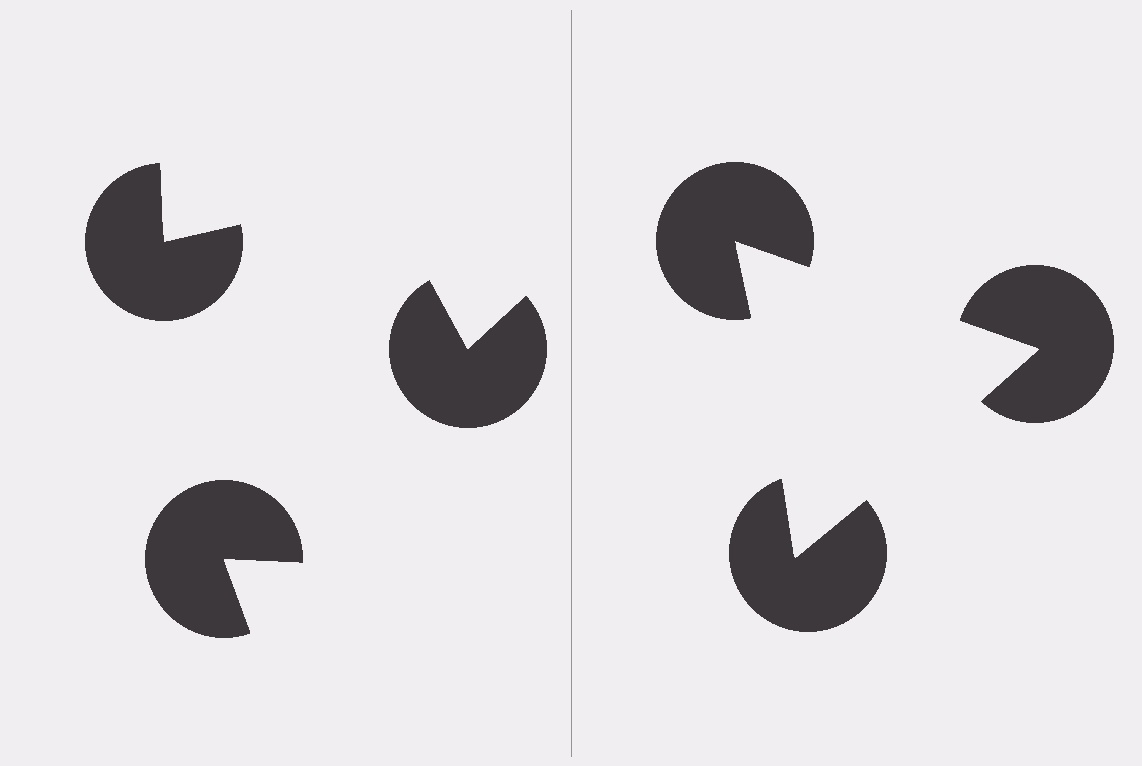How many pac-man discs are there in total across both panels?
6 — 3 on each side.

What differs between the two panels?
The pac-man discs are positioned identically on both sides; only the wedge orientations differ. On the right they align to a triangle; on the left they are misaligned.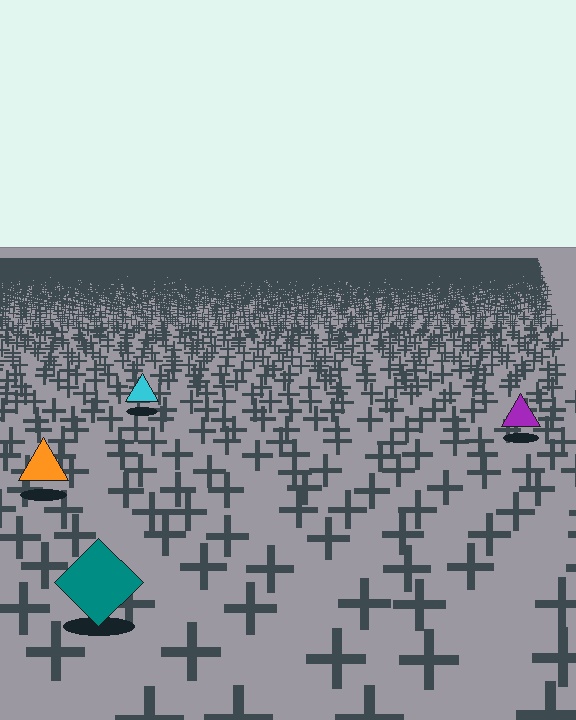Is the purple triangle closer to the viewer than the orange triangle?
No. The orange triangle is closer — you can tell from the texture gradient: the ground texture is coarser near it.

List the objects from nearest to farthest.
From nearest to farthest: the teal diamond, the orange triangle, the purple triangle, the cyan triangle.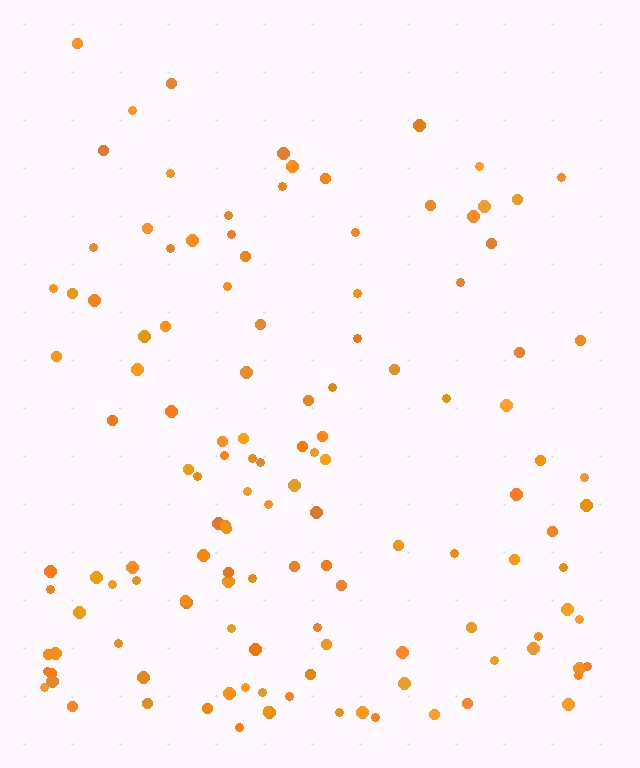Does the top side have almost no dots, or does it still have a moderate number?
Still a moderate number, just noticeably fewer than the bottom.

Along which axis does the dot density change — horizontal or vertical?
Vertical.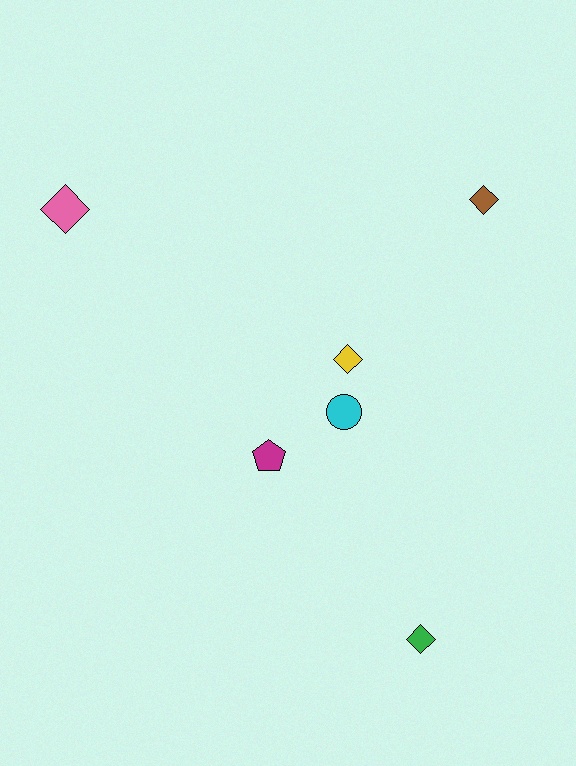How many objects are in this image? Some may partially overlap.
There are 6 objects.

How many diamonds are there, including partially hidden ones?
There are 4 diamonds.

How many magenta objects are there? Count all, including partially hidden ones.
There is 1 magenta object.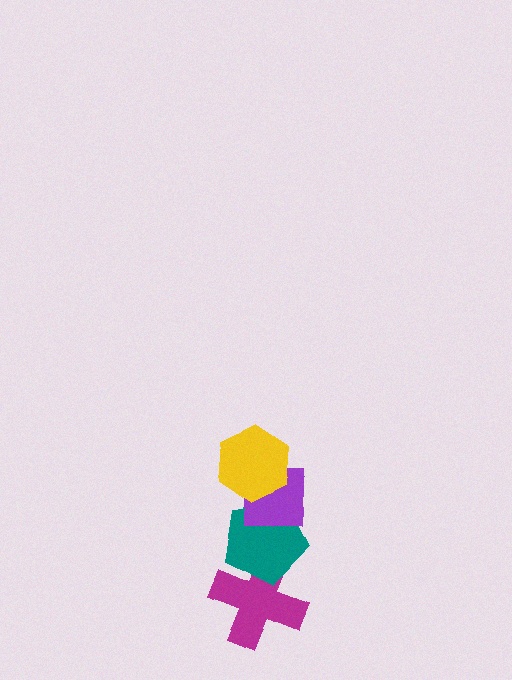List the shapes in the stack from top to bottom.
From top to bottom: the yellow hexagon, the purple square, the teal pentagon, the magenta cross.